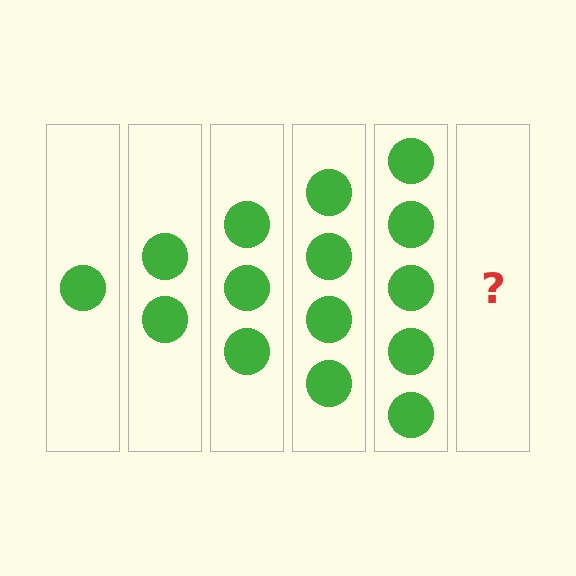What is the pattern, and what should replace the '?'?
The pattern is that each step adds one more circle. The '?' should be 6 circles.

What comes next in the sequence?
The next element should be 6 circles.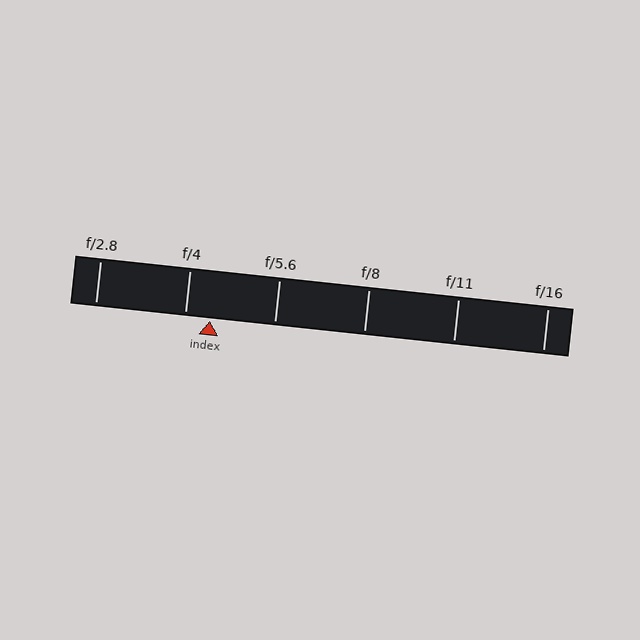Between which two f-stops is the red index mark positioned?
The index mark is between f/4 and f/5.6.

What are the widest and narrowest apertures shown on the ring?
The widest aperture shown is f/2.8 and the narrowest is f/16.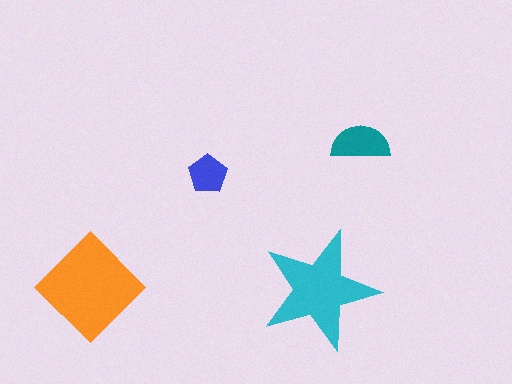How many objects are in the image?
There are 4 objects in the image.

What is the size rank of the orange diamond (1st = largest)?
1st.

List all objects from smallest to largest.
The blue pentagon, the teal semicircle, the cyan star, the orange diamond.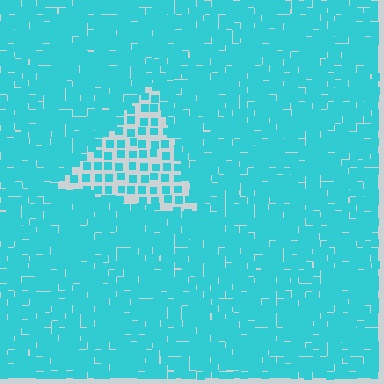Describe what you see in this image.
The image contains small cyan elements arranged at two different densities. A triangle-shaped region is visible where the elements are less densely packed than the surrounding area.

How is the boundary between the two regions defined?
The boundary is defined by a change in element density (approximately 2.5x ratio). All elements are the same color, size, and shape.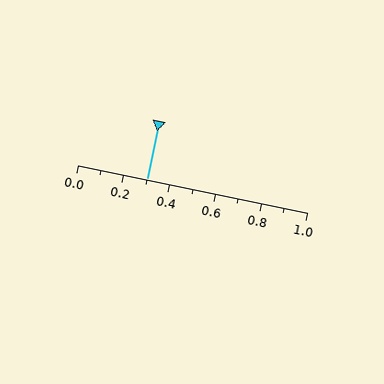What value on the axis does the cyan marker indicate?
The marker indicates approximately 0.3.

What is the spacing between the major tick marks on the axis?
The major ticks are spaced 0.2 apart.